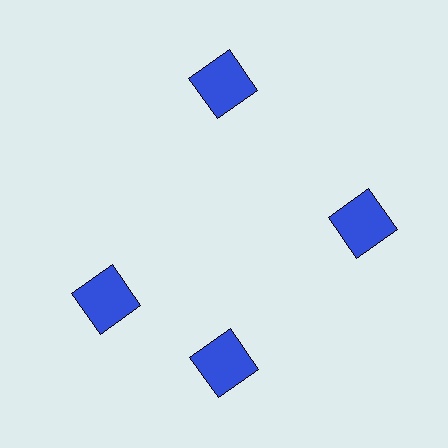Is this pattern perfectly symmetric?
No. The 4 blue squares are arranged in a ring, but one element near the 9 o'clock position is rotated out of alignment along the ring, breaking the 4-fold rotational symmetry.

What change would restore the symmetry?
The symmetry would be restored by rotating it back into even spacing with its neighbors so that all 4 squares sit at equal angles and equal distance from the center.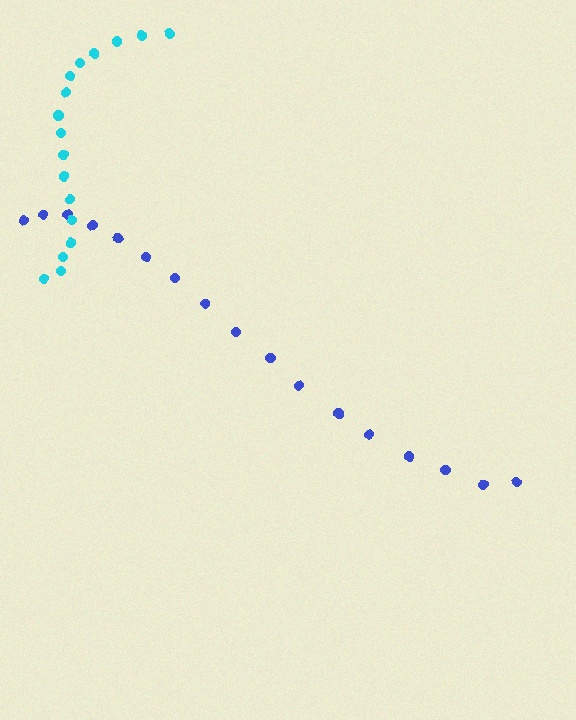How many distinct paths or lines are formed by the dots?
There are 2 distinct paths.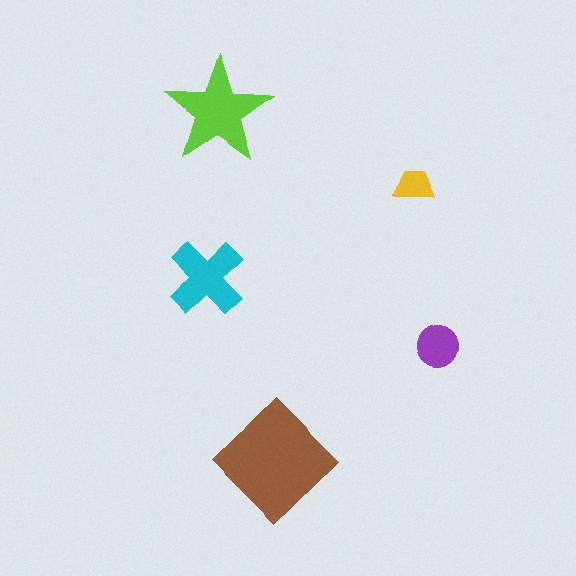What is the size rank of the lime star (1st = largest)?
2nd.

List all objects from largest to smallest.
The brown diamond, the lime star, the cyan cross, the purple circle, the yellow trapezoid.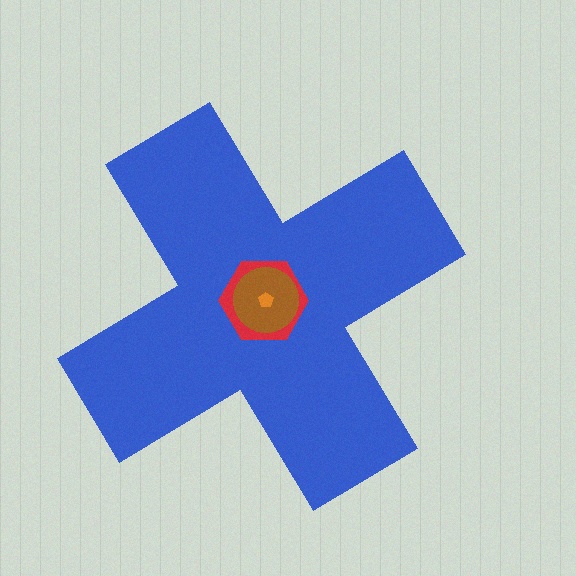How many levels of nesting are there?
4.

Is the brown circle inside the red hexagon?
Yes.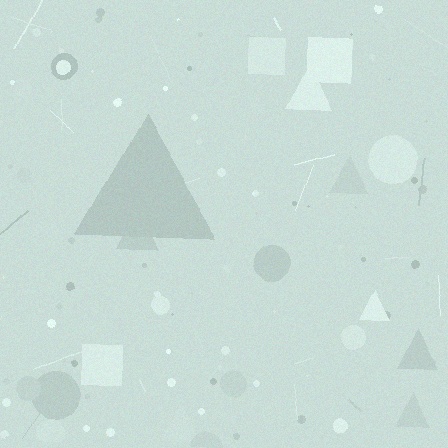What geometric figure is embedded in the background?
A triangle is embedded in the background.